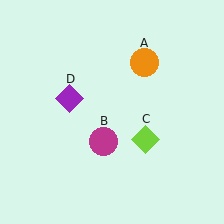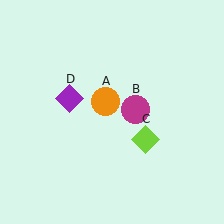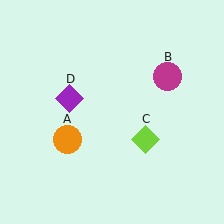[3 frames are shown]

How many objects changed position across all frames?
2 objects changed position: orange circle (object A), magenta circle (object B).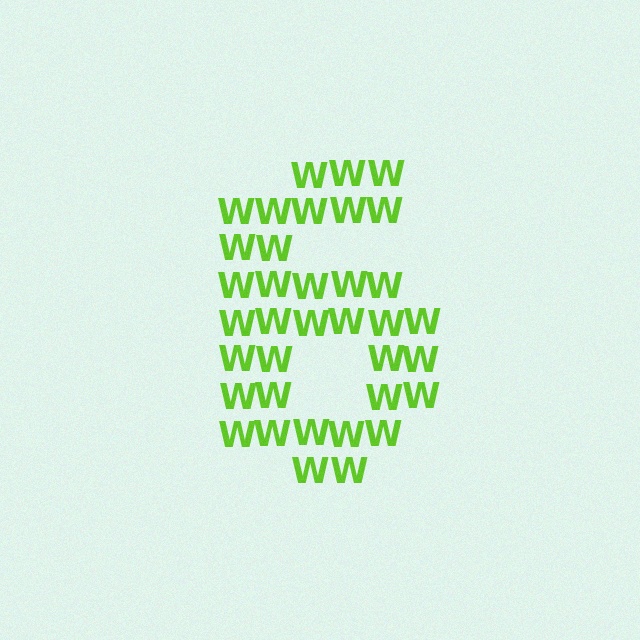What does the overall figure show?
The overall figure shows the digit 6.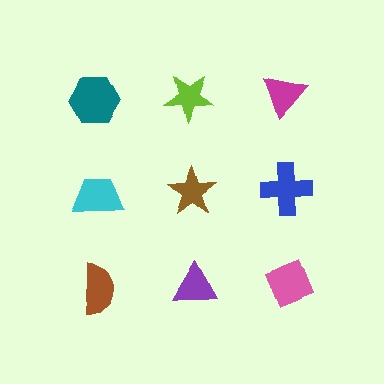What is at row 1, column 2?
A lime star.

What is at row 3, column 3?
A pink diamond.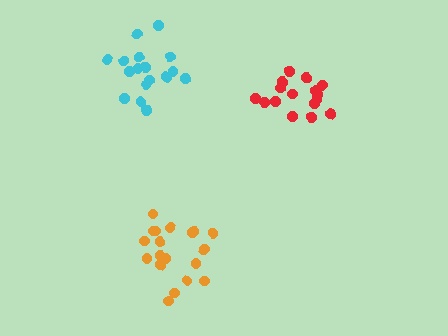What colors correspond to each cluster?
The clusters are colored: red, cyan, orange.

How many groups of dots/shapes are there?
There are 3 groups.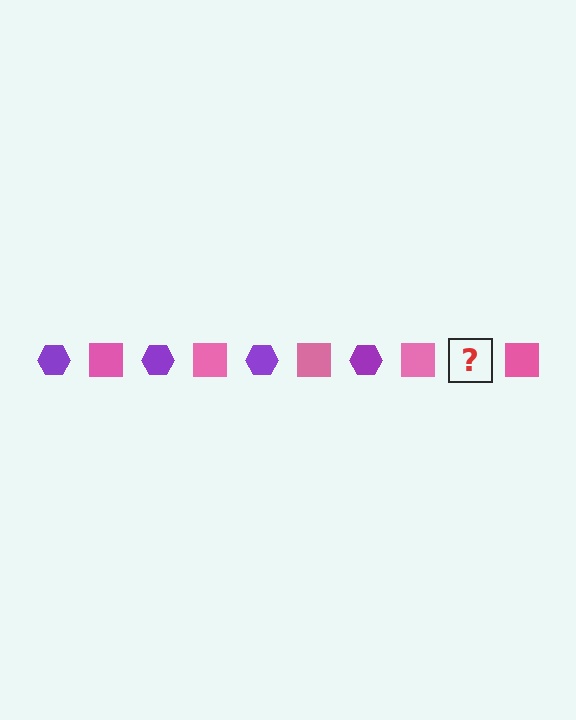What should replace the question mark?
The question mark should be replaced with a purple hexagon.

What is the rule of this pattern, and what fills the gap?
The rule is that the pattern alternates between purple hexagon and pink square. The gap should be filled with a purple hexagon.